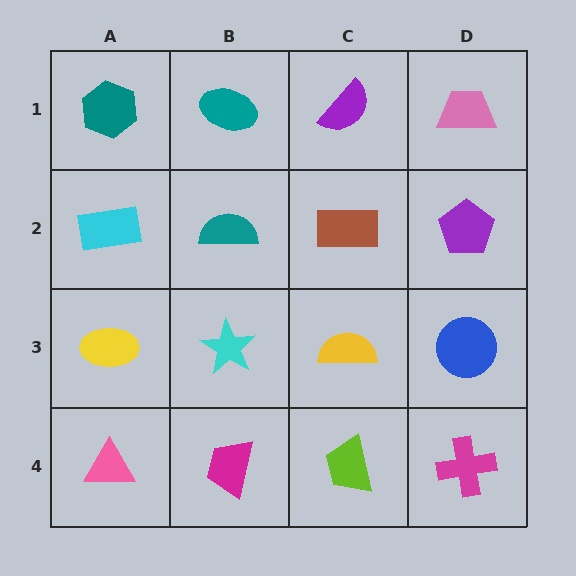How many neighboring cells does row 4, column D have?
2.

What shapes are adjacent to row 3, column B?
A teal semicircle (row 2, column B), a magenta trapezoid (row 4, column B), a yellow ellipse (row 3, column A), a yellow semicircle (row 3, column C).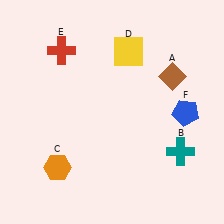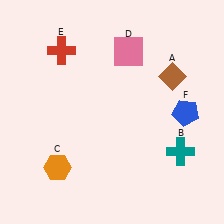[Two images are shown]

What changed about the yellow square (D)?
In Image 1, D is yellow. In Image 2, it changed to pink.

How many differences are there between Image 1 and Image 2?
There is 1 difference between the two images.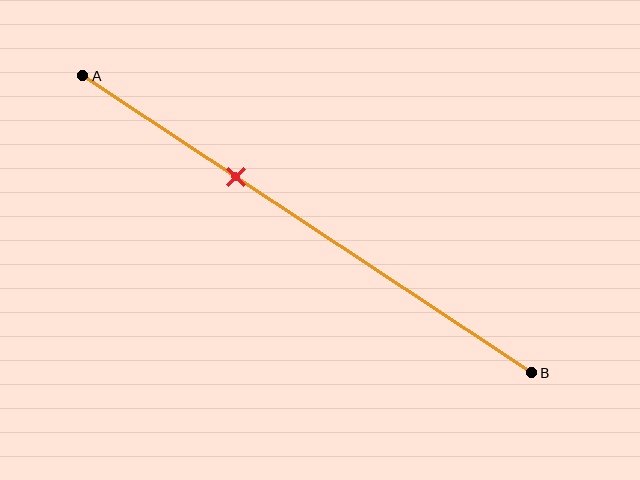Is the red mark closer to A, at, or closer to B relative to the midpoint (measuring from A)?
The red mark is closer to point A than the midpoint of segment AB.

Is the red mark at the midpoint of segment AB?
No, the mark is at about 35% from A, not at the 50% midpoint.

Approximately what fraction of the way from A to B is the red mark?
The red mark is approximately 35% of the way from A to B.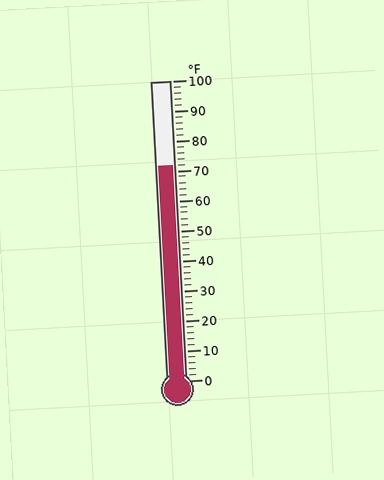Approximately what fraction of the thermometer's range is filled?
The thermometer is filled to approximately 70% of its range.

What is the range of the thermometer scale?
The thermometer scale ranges from 0°F to 100°F.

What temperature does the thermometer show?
The thermometer shows approximately 72°F.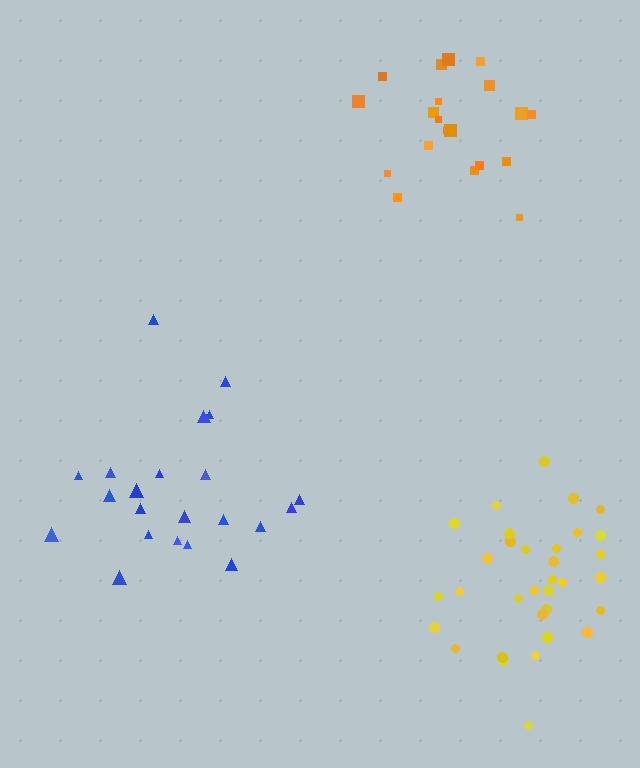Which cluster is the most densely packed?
Yellow.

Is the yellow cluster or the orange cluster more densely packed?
Yellow.